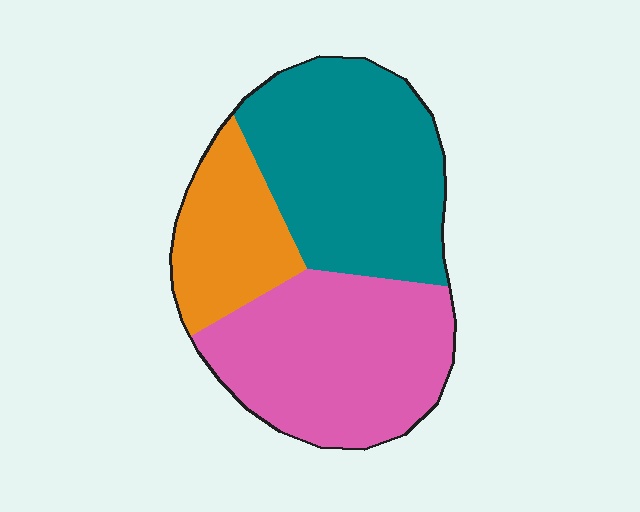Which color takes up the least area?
Orange, at roughly 20%.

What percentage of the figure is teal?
Teal covers 41% of the figure.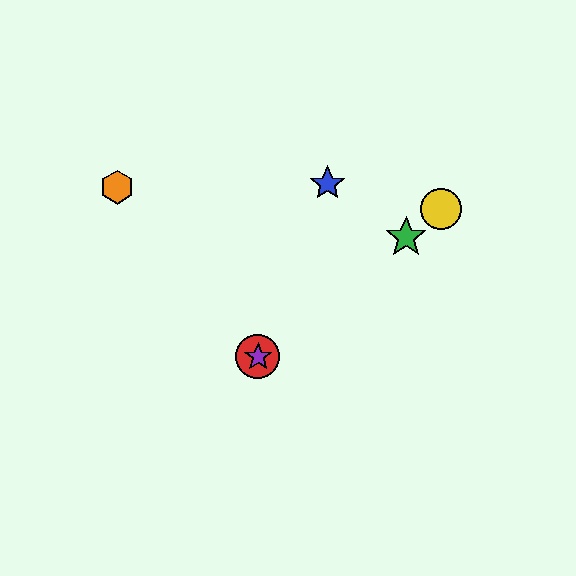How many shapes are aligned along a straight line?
4 shapes (the red circle, the green star, the yellow circle, the purple star) are aligned along a straight line.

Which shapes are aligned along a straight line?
The red circle, the green star, the yellow circle, the purple star are aligned along a straight line.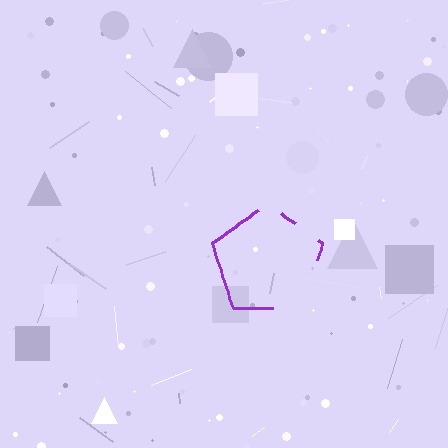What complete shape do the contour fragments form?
The contour fragments form a pentagon.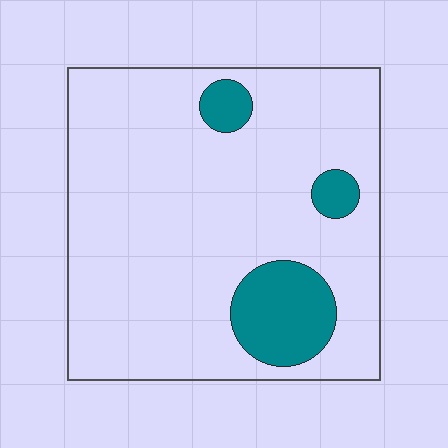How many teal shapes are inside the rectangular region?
3.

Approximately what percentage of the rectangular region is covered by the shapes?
Approximately 15%.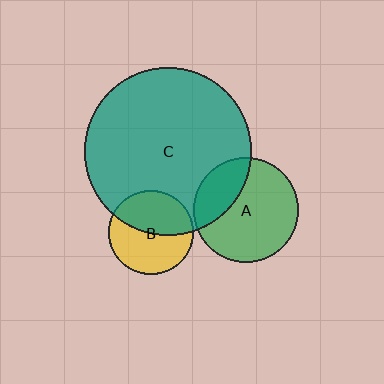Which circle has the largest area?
Circle C (teal).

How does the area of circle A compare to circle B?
Approximately 1.6 times.